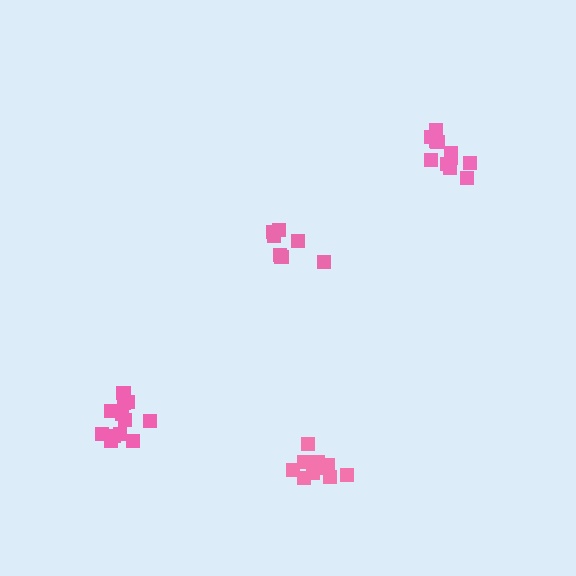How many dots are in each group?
Group 1: 12 dots, Group 2: 7 dots, Group 3: 11 dots, Group 4: 10 dots (40 total).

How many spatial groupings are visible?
There are 4 spatial groupings.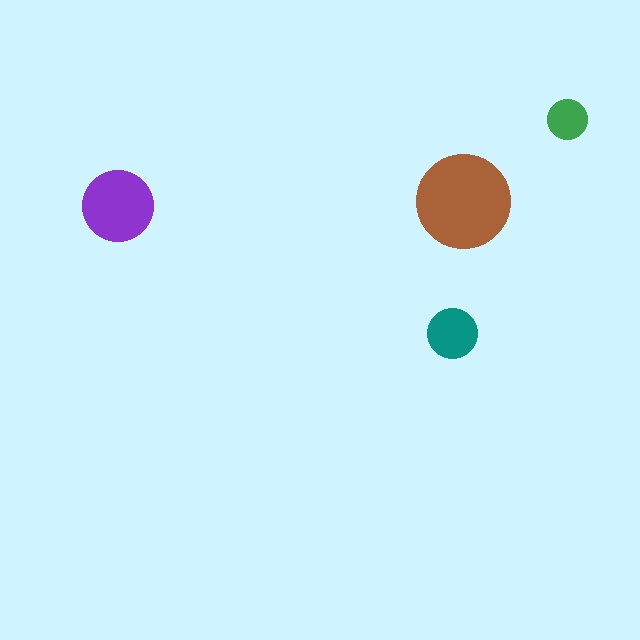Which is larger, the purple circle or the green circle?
The purple one.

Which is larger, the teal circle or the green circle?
The teal one.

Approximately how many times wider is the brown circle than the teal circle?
About 2 times wider.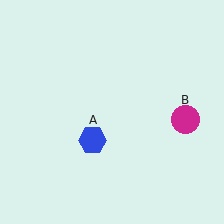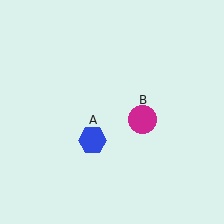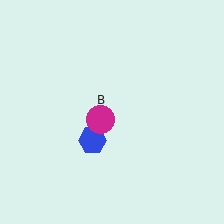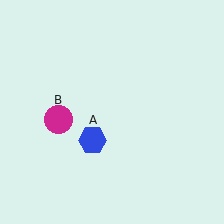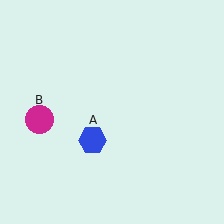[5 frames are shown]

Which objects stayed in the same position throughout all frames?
Blue hexagon (object A) remained stationary.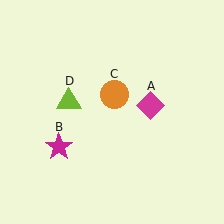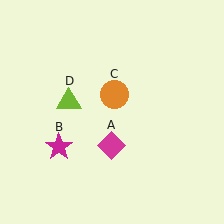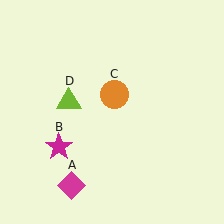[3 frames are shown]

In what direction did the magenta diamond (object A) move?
The magenta diamond (object A) moved down and to the left.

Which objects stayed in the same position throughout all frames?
Magenta star (object B) and orange circle (object C) and lime triangle (object D) remained stationary.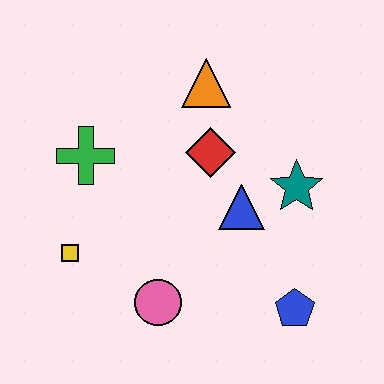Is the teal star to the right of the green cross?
Yes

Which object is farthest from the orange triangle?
The blue pentagon is farthest from the orange triangle.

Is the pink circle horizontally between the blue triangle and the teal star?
No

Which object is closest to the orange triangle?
The red diamond is closest to the orange triangle.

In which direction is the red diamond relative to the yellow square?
The red diamond is to the right of the yellow square.